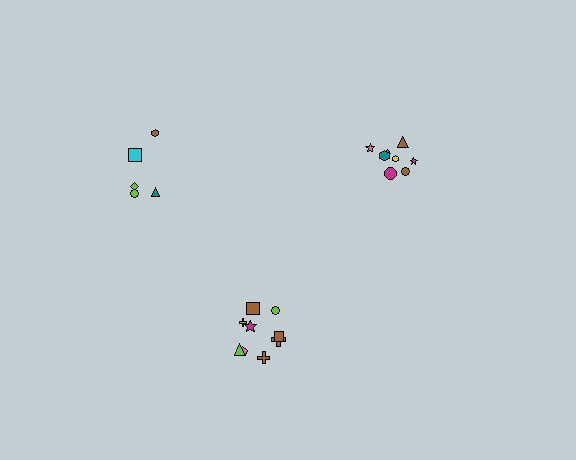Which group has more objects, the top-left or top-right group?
The top-right group.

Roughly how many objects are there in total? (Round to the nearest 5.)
Roughly 25 objects in total.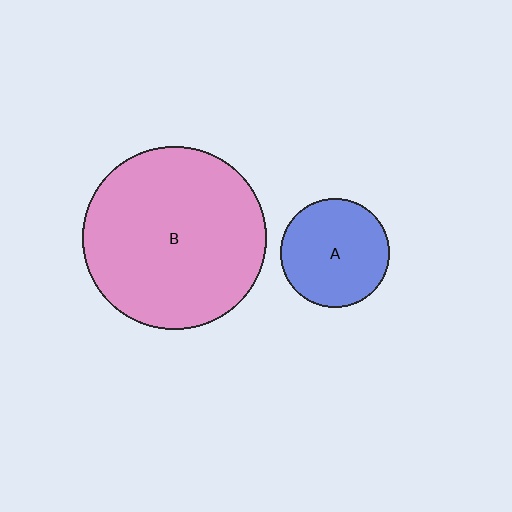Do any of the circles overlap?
No, none of the circles overlap.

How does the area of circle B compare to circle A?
Approximately 2.8 times.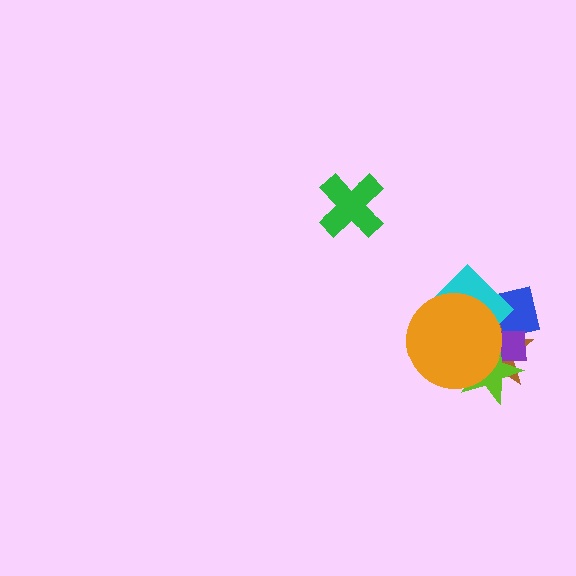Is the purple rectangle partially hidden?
Yes, it is partially covered by another shape.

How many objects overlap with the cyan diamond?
5 objects overlap with the cyan diamond.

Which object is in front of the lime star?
The orange circle is in front of the lime star.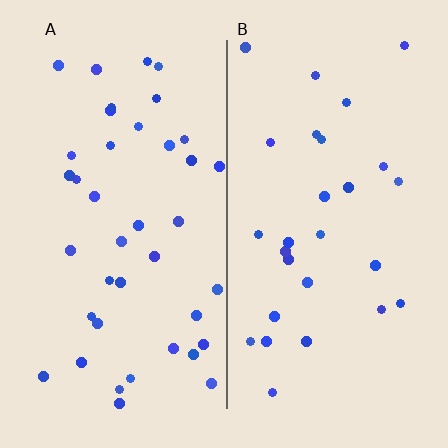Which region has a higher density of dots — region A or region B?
A (the left).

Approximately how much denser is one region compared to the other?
Approximately 1.4× — region A over region B.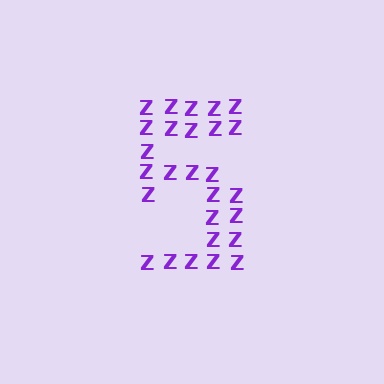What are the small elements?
The small elements are letter Z's.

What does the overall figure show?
The overall figure shows the digit 5.